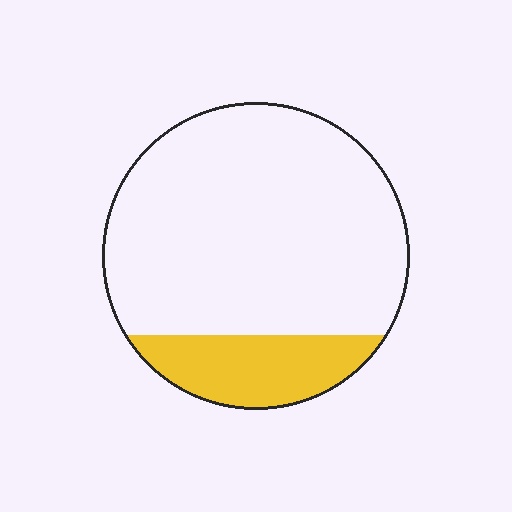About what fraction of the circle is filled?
About one fifth (1/5).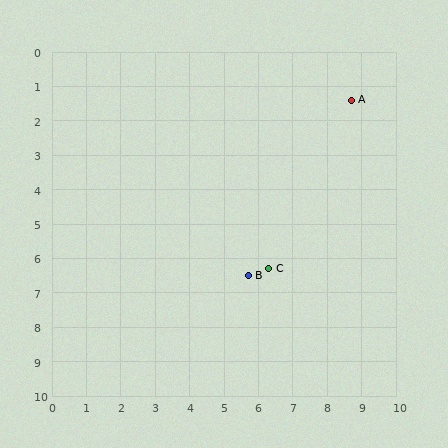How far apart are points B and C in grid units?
Points B and C are about 0.6 grid units apart.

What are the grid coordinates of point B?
Point B is at approximately (5.7, 6.5).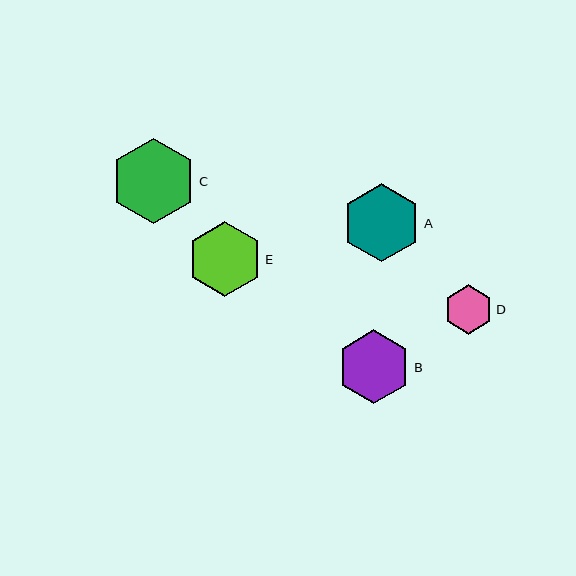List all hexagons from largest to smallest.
From largest to smallest: C, A, E, B, D.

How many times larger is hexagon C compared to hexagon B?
Hexagon C is approximately 1.2 times the size of hexagon B.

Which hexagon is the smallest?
Hexagon D is the smallest with a size of approximately 49 pixels.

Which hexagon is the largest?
Hexagon C is the largest with a size of approximately 86 pixels.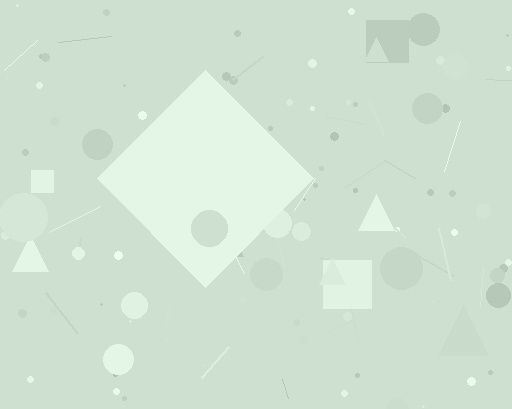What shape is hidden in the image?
A diamond is hidden in the image.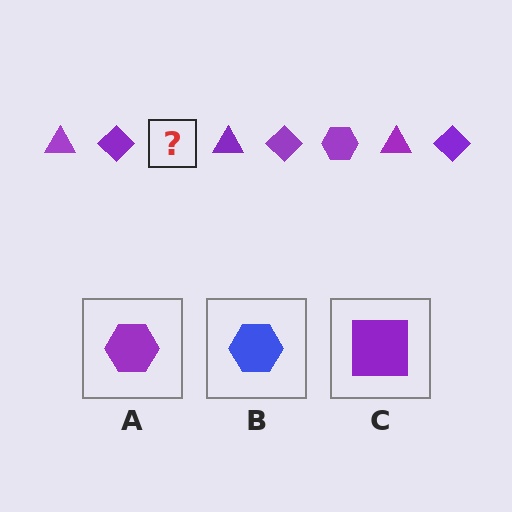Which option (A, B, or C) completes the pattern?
A.